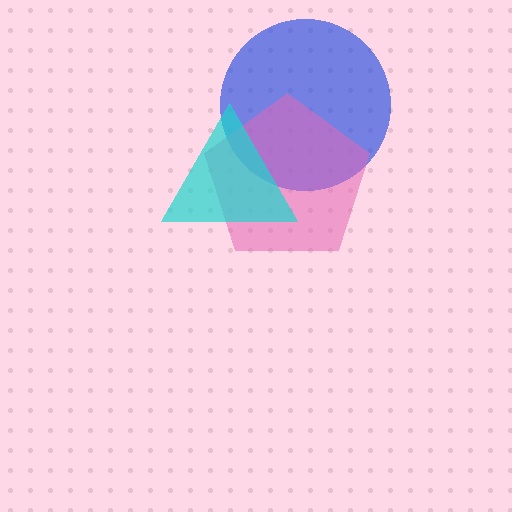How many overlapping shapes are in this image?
There are 3 overlapping shapes in the image.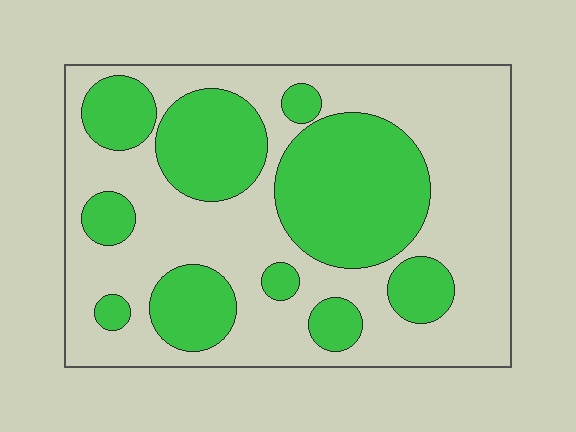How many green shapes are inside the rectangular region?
10.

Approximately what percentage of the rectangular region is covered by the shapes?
Approximately 40%.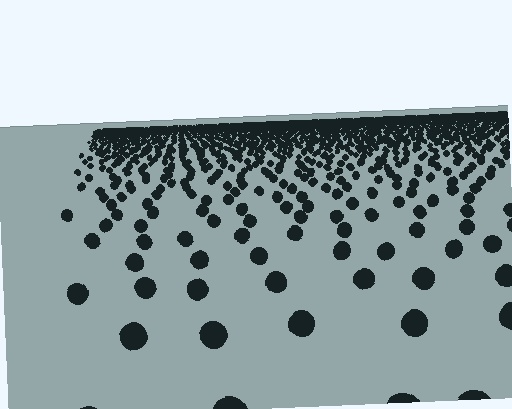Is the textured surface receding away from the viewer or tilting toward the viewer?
The surface is receding away from the viewer. Texture elements get smaller and denser toward the top.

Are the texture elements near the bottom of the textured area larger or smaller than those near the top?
Larger. Near the bottom, elements are closer to the viewer and appear at a bigger on-screen size.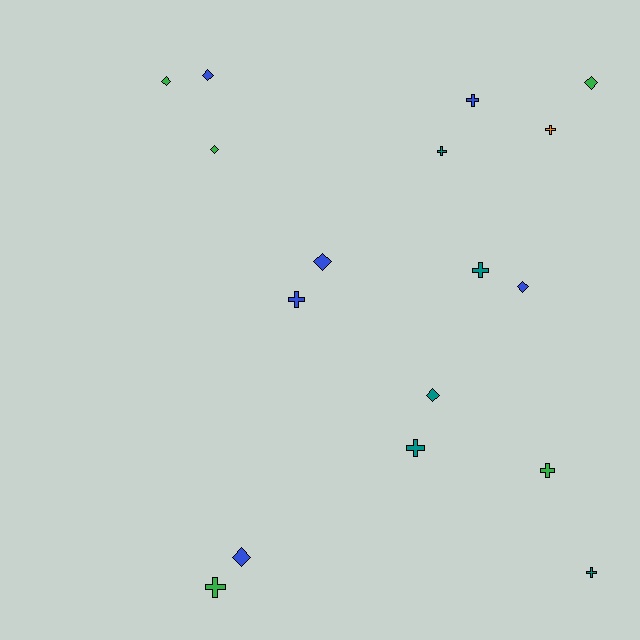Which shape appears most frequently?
Cross, with 9 objects.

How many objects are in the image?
There are 17 objects.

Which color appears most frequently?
Blue, with 6 objects.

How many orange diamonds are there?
There are no orange diamonds.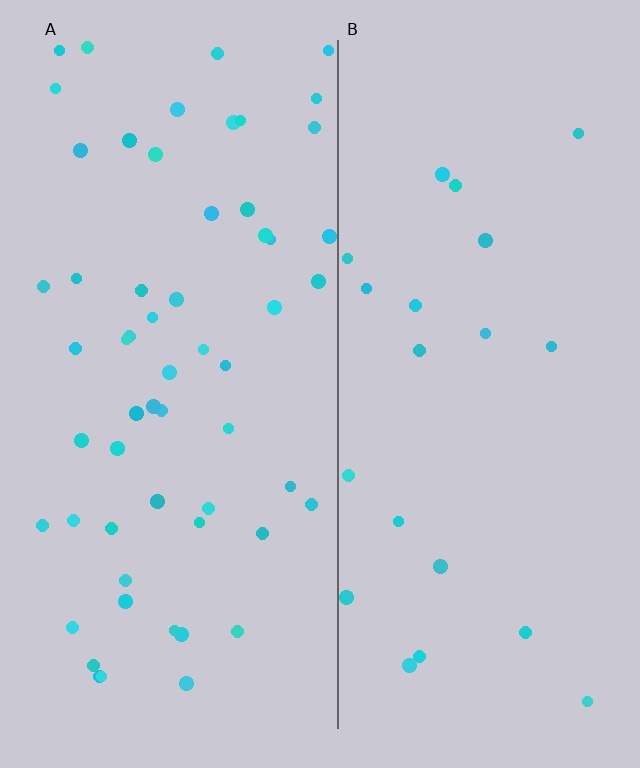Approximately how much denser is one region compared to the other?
Approximately 2.7× — region A over region B.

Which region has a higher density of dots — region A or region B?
A (the left).